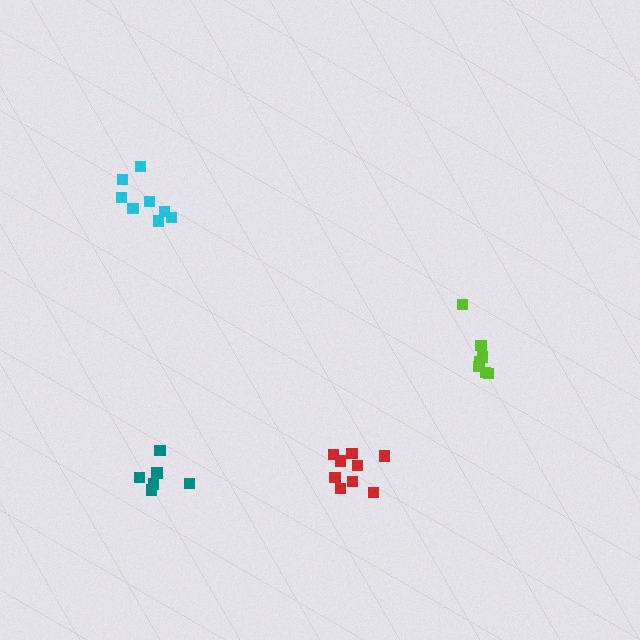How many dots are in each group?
Group 1: 7 dots, Group 2: 6 dots, Group 3: 8 dots, Group 4: 9 dots (30 total).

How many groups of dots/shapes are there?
There are 4 groups.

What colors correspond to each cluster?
The clusters are colored: lime, teal, cyan, red.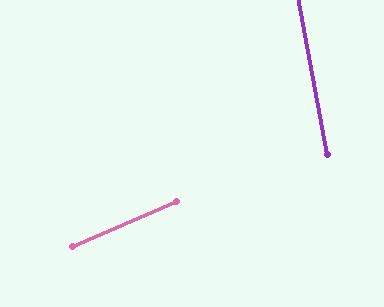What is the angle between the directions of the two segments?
Approximately 77 degrees.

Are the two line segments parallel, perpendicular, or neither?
Neither parallel nor perpendicular — they differ by about 77°.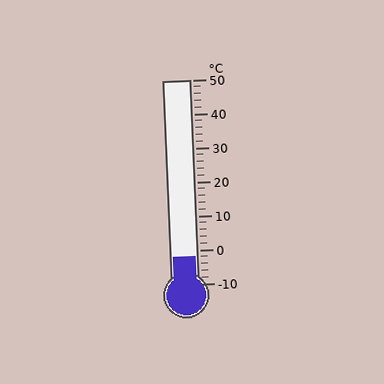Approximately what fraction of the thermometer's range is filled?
The thermometer is filled to approximately 15% of its range.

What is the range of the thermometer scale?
The thermometer scale ranges from -10°C to 50°C.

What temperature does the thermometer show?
The thermometer shows approximately -2°C.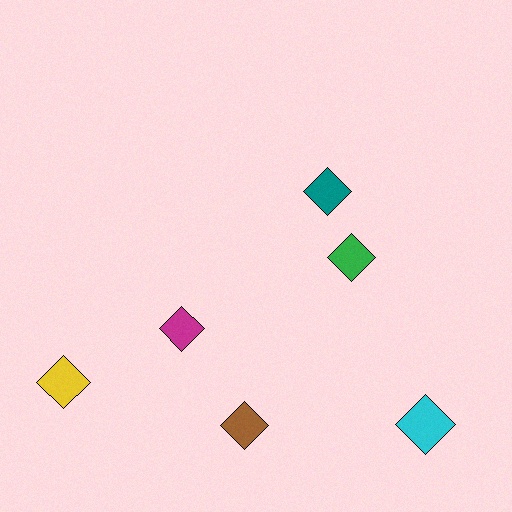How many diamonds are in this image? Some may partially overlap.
There are 6 diamonds.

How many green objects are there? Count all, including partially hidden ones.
There is 1 green object.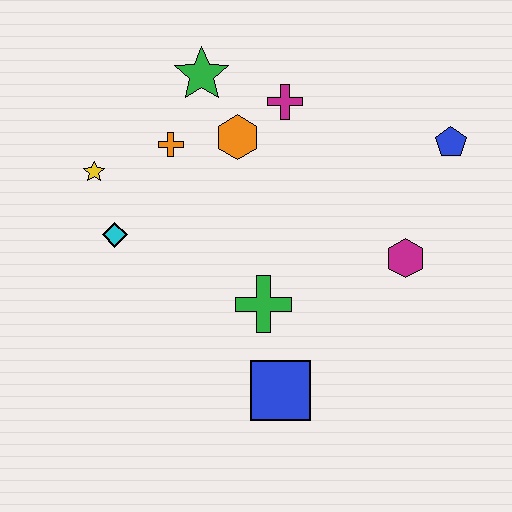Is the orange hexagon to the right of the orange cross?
Yes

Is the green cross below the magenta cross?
Yes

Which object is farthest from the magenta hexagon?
The yellow star is farthest from the magenta hexagon.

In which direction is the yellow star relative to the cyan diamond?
The yellow star is above the cyan diamond.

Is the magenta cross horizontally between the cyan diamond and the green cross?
No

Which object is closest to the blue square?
The green cross is closest to the blue square.